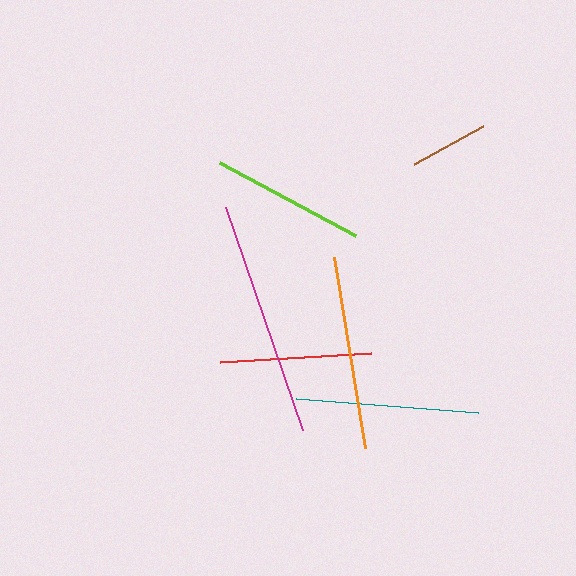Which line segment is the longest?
The magenta line is the longest at approximately 236 pixels.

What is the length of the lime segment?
The lime segment is approximately 154 pixels long.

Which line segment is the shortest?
The brown line is the shortest at approximately 79 pixels.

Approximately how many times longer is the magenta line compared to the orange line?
The magenta line is approximately 1.2 times the length of the orange line.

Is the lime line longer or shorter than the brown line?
The lime line is longer than the brown line.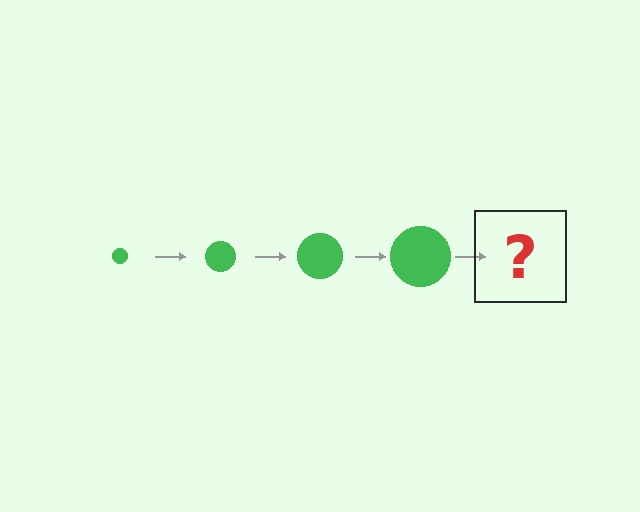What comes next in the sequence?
The next element should be a green circle, larger than the previous one.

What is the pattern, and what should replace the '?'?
The pattern is that the circle gets progressively larger each step. The '?' should be a green circle, larger than the previous one.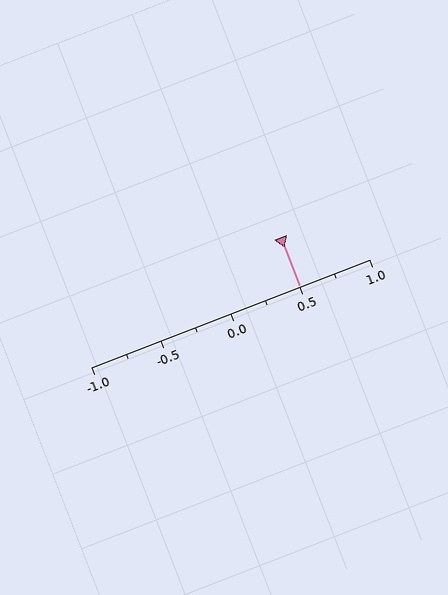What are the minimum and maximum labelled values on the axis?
The axis runs from -1.0 to 1.0.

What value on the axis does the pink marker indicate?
The marker indicates approximately 0.5.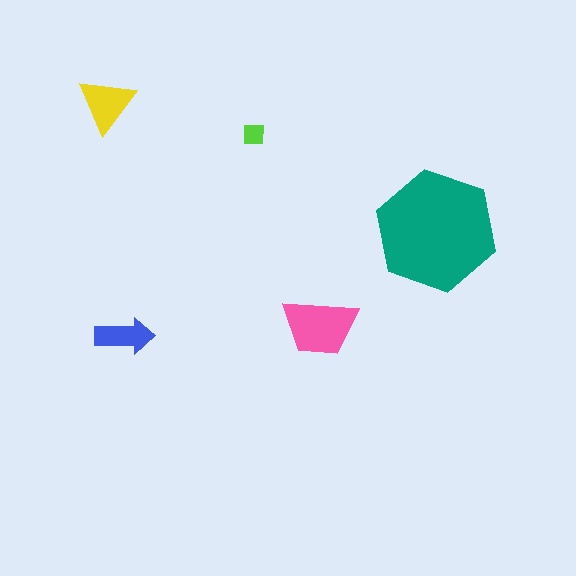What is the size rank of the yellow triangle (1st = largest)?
3rd.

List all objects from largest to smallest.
The teal hexagon, the pink trapezoid, the yellow triangle, the blue arrow, the lime square.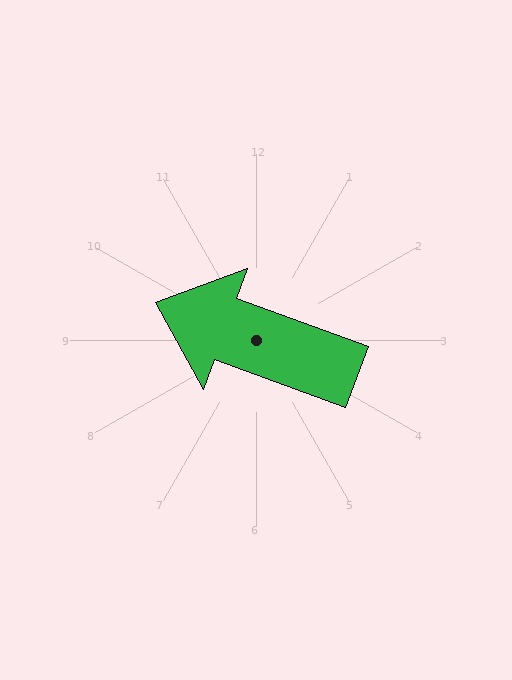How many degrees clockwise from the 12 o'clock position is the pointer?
Approximately 290 degrees.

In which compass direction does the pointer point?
West.